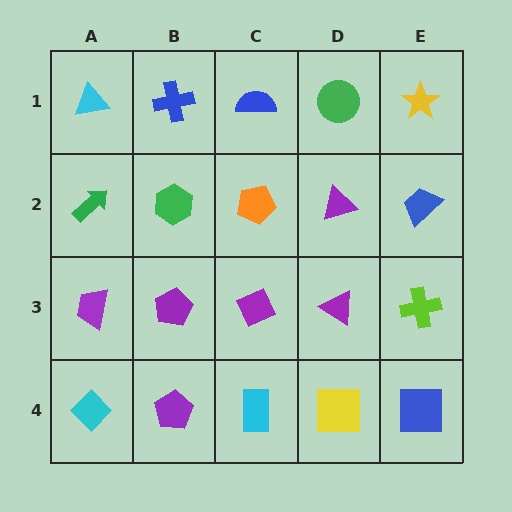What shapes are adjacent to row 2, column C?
A blue semicircle (row 1, column C), a purple diamond (row 3, column C), a green hexagon (row 2, column B), a purple triangle (row 2, column D).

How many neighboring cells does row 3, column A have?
3.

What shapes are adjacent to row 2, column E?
A yellow star (row 1, column E), a lime cross (row 3, column E), a purple triangle (row 2, column D).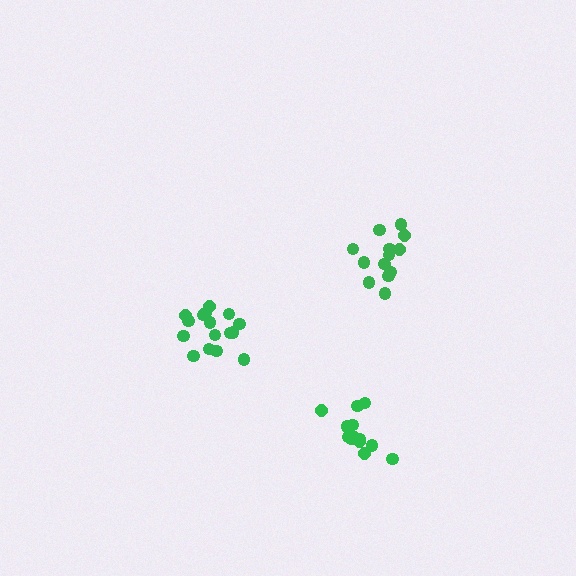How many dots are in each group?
Group 1: 13 dots, Group 2: 16 dots, Group 3: 14 dots (43 total).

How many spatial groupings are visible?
There are 3 spatial groupings.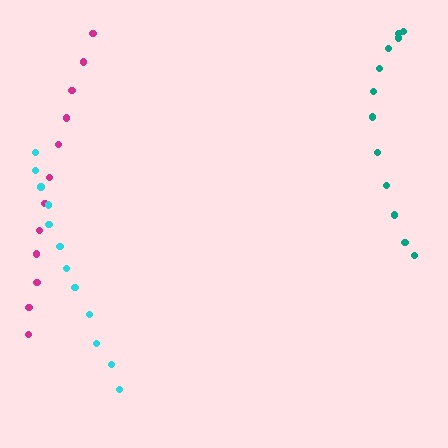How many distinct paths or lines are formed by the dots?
There are 3 distinct paths.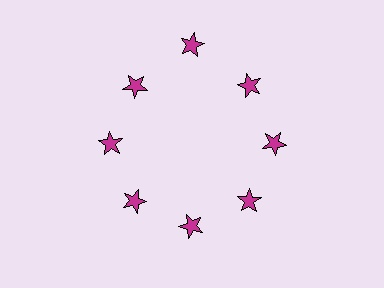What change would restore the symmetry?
The symmetry would be restored by moving it inward, back onto the ring so that all 8 stars sit at equal angles and equal distance from the center.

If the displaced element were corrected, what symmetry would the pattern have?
It would have 8-fold rotational symmetry — the pattern would map onto itself every 45 degrees.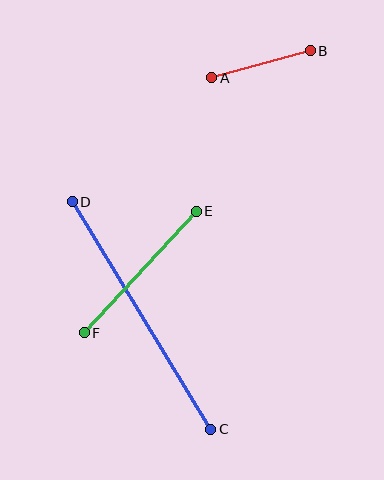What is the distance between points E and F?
The distance is approximately 165 pixels.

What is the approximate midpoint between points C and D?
The midpoint is at approximately (141, 316) pixels.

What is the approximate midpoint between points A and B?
The midpoint is at approximately (261, 64) pixels.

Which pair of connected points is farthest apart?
Points C and D are farthest apart.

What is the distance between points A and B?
The distance is approximately 102 pixels.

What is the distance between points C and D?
The distance is approximately 266 pixels.